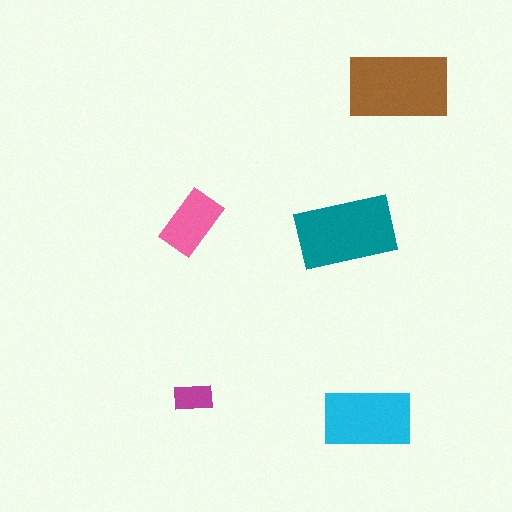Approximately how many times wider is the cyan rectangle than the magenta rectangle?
About 2.5 times wider.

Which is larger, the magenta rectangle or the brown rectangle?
The brown one.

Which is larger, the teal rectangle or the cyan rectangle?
The teal one.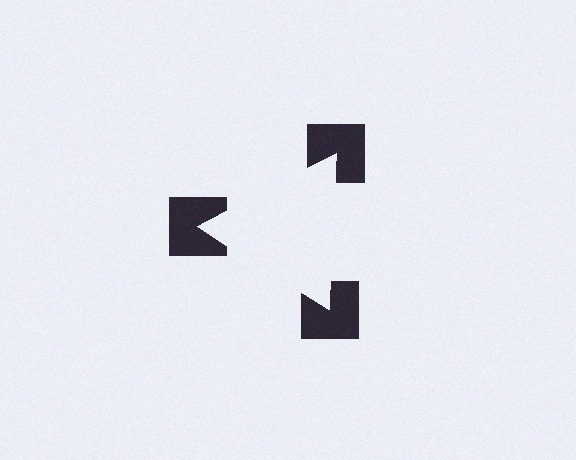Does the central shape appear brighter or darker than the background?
It typically appears slightly brighter than the background, even though no actual brightness change is drawn.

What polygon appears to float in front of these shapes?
An illusory triangle — its edges are inferred from the aligned wedge cuts in the notched squares, not physically drawn.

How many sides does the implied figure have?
3 sides.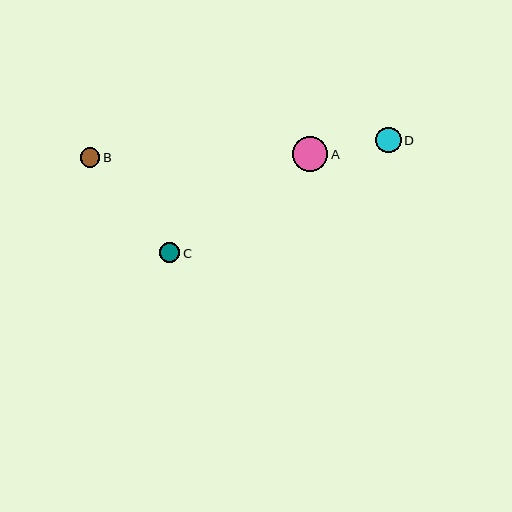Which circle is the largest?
Circle A is the largest with a size of approximately 35 pixels.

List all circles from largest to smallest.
From largest to smallest: A, D, C, B.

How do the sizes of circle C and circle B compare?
Circle C and circle B are approximately the same size.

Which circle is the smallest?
Circle B is the smallest with a size of approximately 20 pixels.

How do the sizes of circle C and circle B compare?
Circle C and circle B are approximately the same size.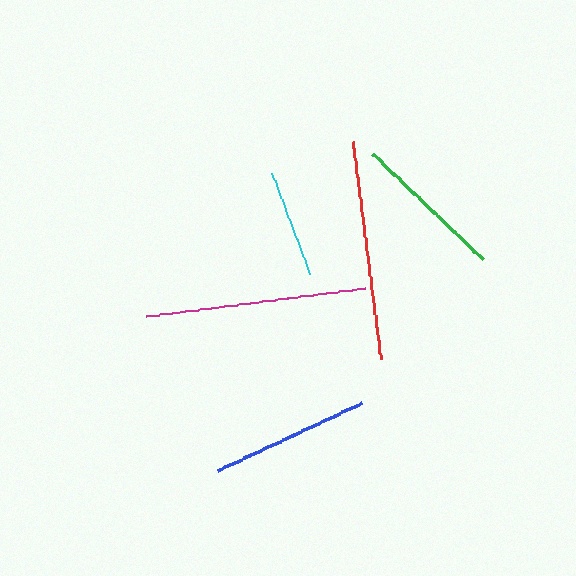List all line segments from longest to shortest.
From longest to shortest: red, magenta, blue, green, cyan.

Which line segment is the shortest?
The cyan line is the shortest at approximately 108 pixels.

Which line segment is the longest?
The red line is the longest at approximately 220 pixels.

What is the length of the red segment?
The red segment is approximately 220 pixels long.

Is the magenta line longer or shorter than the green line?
The magenta line is longer than the green line.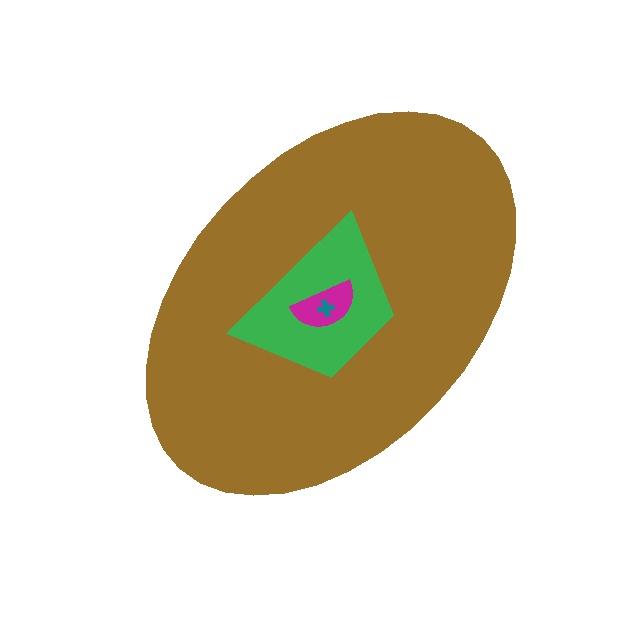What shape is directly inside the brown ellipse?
The green trapezoid.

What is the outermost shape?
The brown ellipse.